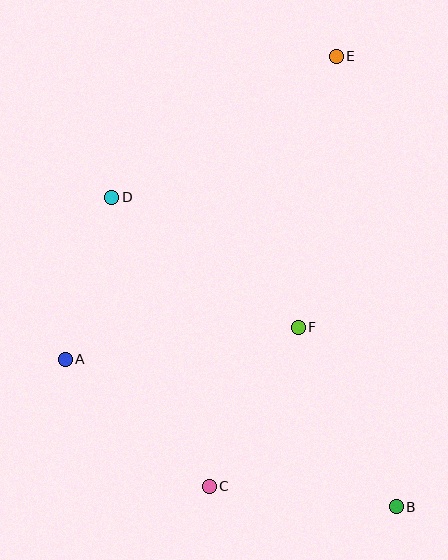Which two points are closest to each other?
Points A and D are closest to each other.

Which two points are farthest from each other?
Points B and E are farthest from each other.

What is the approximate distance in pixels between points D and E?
The distance between D and E is approximately 265 pixels.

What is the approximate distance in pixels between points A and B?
The distance between A and B is approximately 362 pixels.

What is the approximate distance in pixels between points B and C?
The distance between B and C is approximately 188 pixels.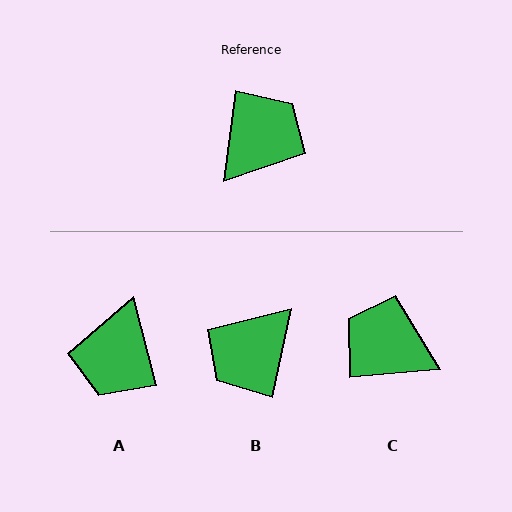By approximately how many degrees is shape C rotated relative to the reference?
Approximately 102 degrees counter-clockwise.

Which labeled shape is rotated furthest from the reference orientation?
B, about 175 degrees away.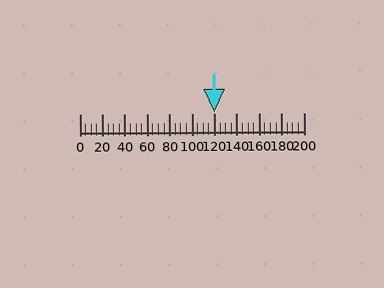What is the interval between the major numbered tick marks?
The major tick marks are spaced 20 units apart.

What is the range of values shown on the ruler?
The ruler shows values from 0 to 200.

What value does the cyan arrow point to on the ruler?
The cyan arrow points to approximately 120.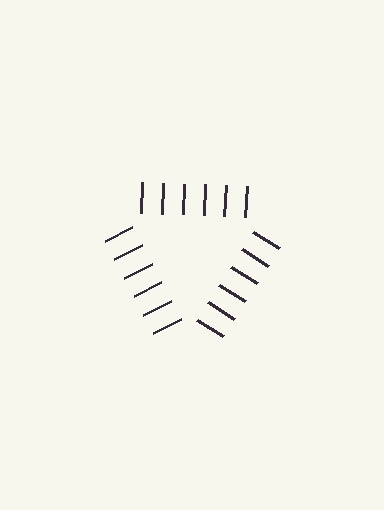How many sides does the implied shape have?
3 sides — the line-ends trace a triangle.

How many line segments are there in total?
18 — 6 along each of the 3 edges.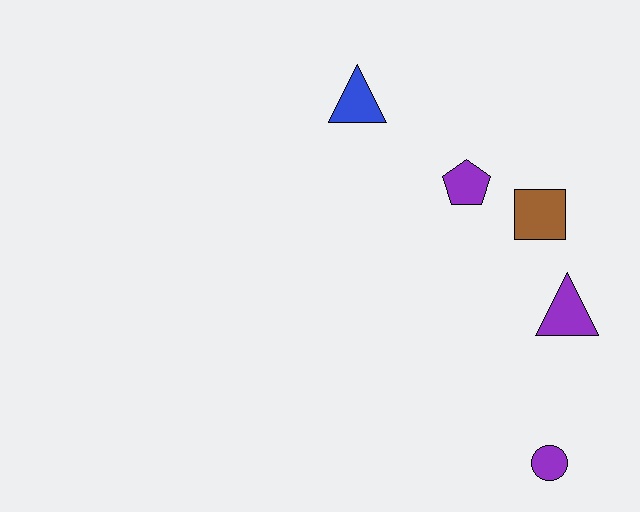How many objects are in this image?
There are 5 objects.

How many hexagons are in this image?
There are no hexagons.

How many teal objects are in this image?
There are no teal objects.